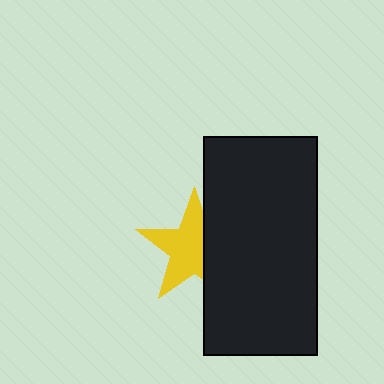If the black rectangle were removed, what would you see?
You would see the complete yellow star.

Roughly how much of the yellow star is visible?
Most of it is visible (roughly 66%).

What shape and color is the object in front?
The object in front is a black rectangle.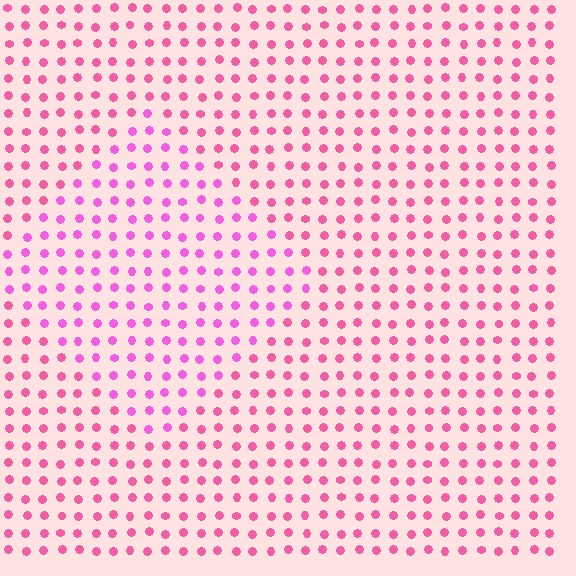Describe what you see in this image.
The image is filled with small pink elements in a uniform arrangement. A diamond-shaped region is visible where the elements are tinted to a slightly different hue, forming a subtle color boundary.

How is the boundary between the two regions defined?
The boundary is defined purely by a slight shift in hue (about 24 degrees). Spacing, size, and orientation are identical on both sides.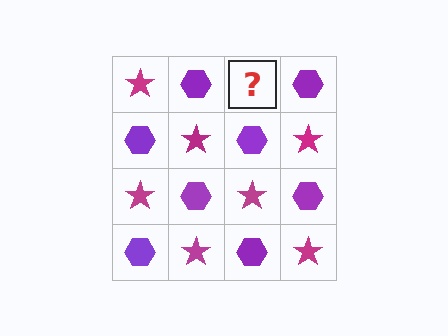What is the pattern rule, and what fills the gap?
The rule is that it alternates magenta star and purple hexagon in a checkerboard pattern. The gap should be filled with a magenta star.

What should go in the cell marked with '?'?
The missing cell should contain a magenta star.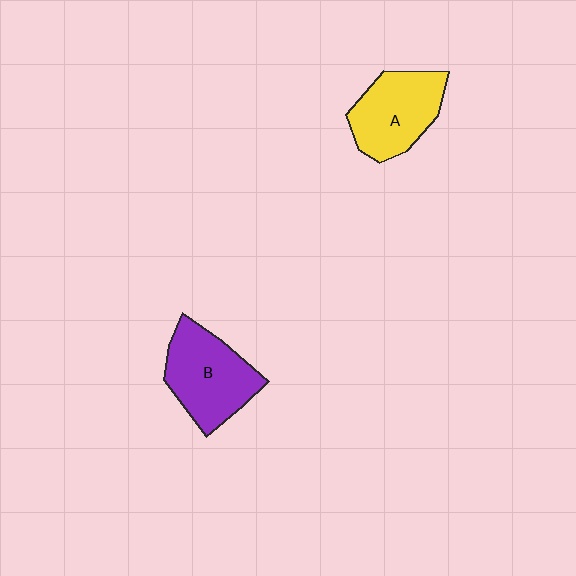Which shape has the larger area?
Shape B (purple).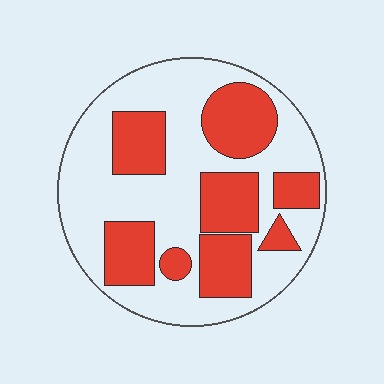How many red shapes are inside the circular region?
8.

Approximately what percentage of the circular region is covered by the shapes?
Approximately 40%.